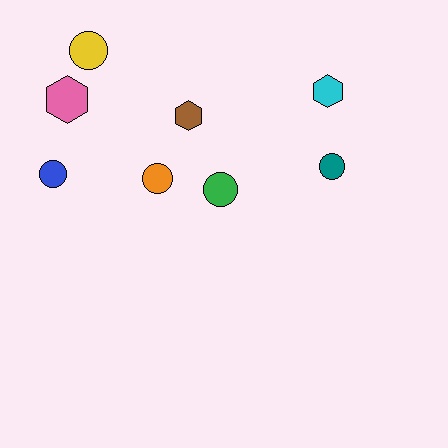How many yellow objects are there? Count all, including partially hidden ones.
There is 1 yellow object.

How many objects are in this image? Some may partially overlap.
There are 8 objects.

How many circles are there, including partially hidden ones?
There are 5 circles.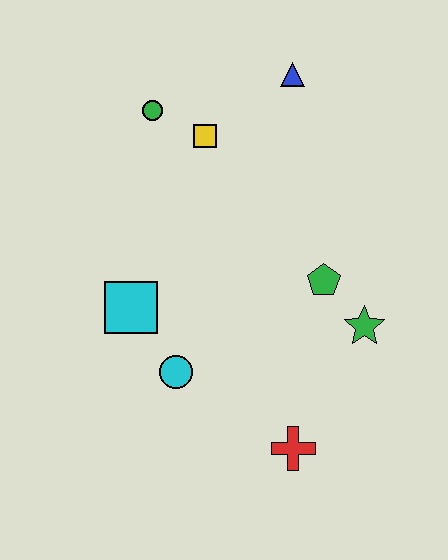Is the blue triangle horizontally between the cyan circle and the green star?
Yes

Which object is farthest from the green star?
The green circle is farthest from the green star.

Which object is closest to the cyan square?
The cyan circle is closest to the cyan square.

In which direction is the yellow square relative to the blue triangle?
The yellow square is to the left of the blue triangle.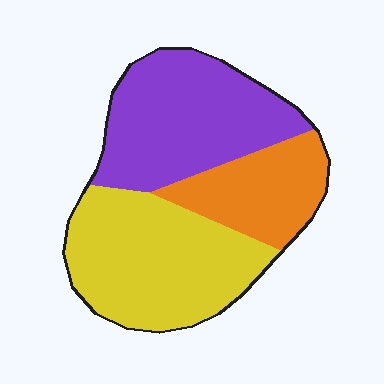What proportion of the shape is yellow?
Yellow covers about 40% of the shape.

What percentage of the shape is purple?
Purple covers roughly 40% of the shape.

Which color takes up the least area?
Orange, at roughly 20%.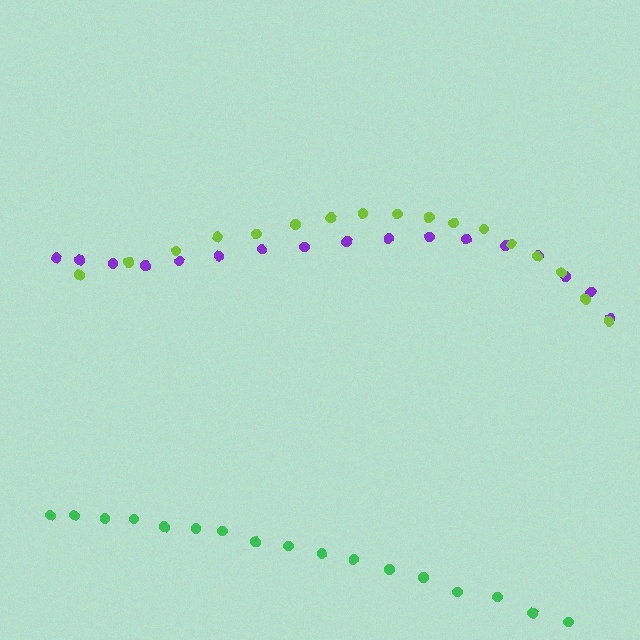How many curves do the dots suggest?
There are 3 distinct paths.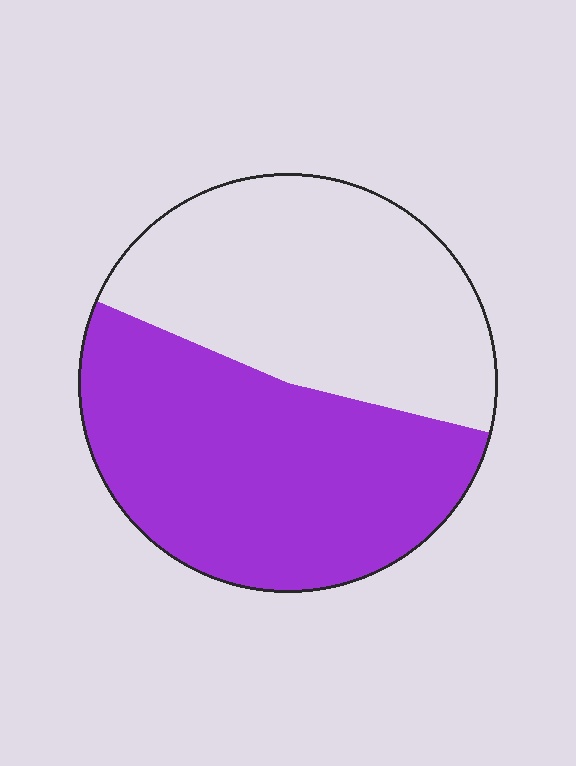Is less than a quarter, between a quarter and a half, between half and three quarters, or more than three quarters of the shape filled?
Between half and three quarters.